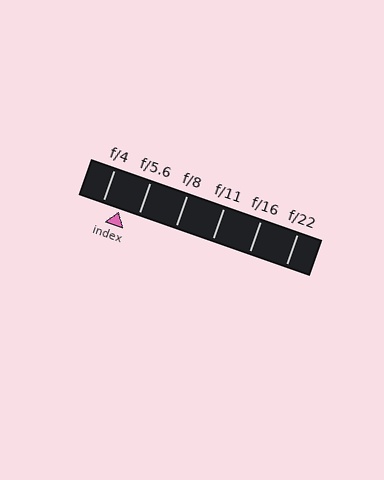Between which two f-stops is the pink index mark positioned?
The index mark is between f/4 and f/5.6.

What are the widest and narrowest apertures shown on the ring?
The widest aperture shown is f/4 and the narrowest is f/22.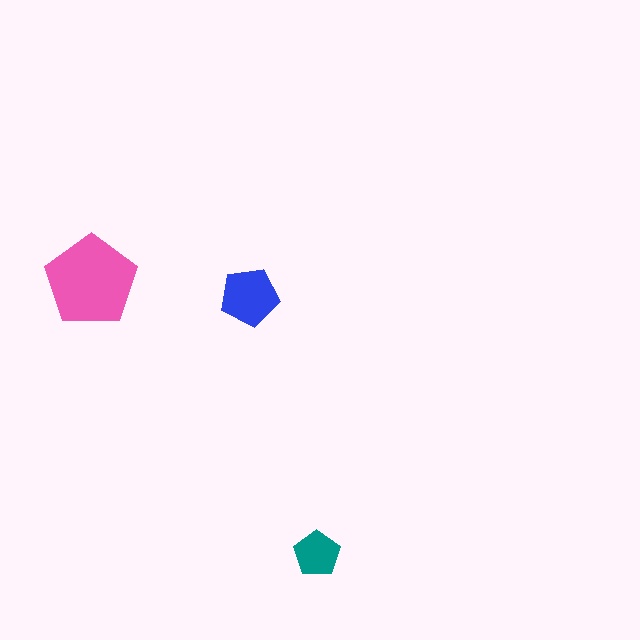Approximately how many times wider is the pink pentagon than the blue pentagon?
About 1.5 times wider.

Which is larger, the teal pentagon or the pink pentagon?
The pink one.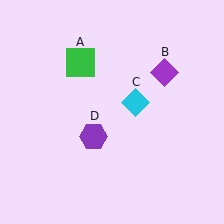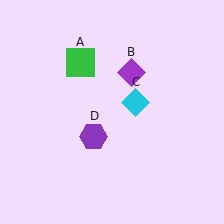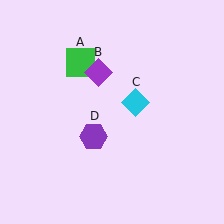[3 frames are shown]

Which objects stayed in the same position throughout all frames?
Green square (object A) and cyan diamond (object C) and purple hexagon (object D) remained stationary.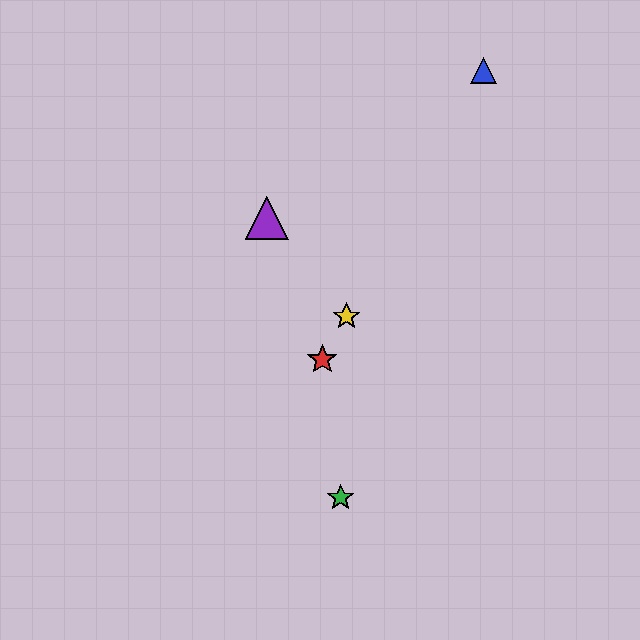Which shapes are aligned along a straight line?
The red star, the blue triangle, the yellow star are aligned along a straight line.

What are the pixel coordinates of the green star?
The green star is at (341, 498).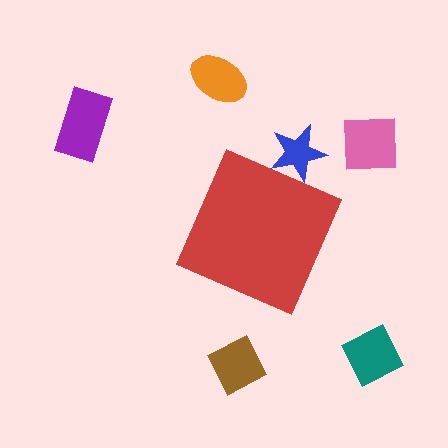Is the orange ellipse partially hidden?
No, the orange ellipse is fully visible.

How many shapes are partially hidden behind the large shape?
1 shape is partially hidden.